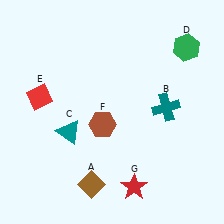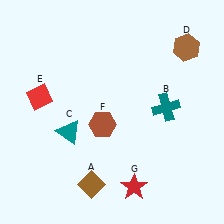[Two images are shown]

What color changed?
The hexagon (D) changed from green in Image 1 to brown in Image 2.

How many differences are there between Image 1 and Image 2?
There is 1 difference between the two images.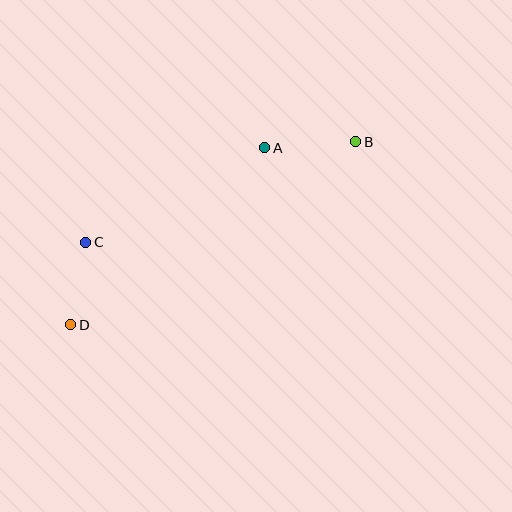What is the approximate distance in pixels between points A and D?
The distance between A and D is approximately 263 pixels.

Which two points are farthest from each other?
Points B and D are farthest from each other.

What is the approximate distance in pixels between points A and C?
The distance between A and C is approximately 202 pixels.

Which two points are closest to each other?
Points C and D are closest to each other.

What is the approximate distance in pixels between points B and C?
The distance between B and C is approximately 288 pixels.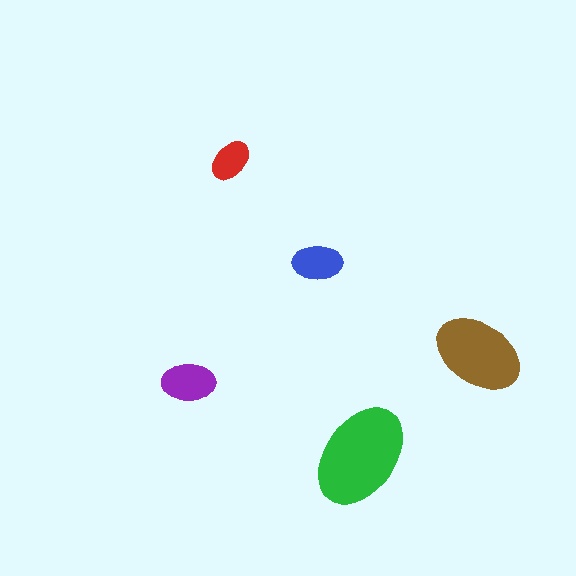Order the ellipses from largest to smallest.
the green one, the brown one, the purple one, the blue one, the red one.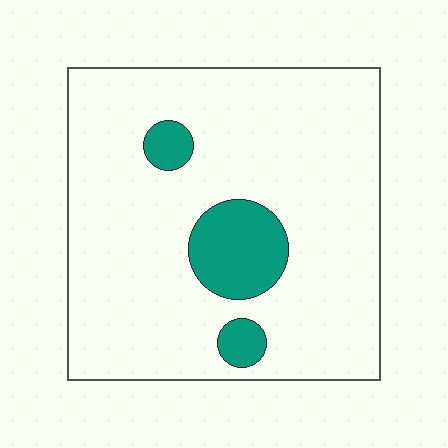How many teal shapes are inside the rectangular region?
3.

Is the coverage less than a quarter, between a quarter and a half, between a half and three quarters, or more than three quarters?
Less than a quarter.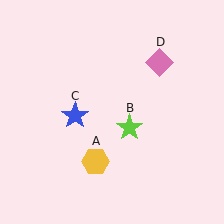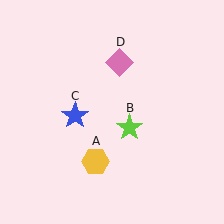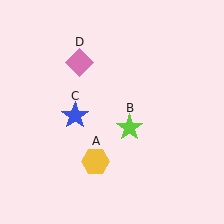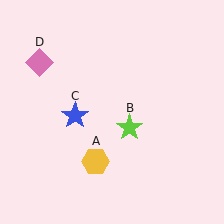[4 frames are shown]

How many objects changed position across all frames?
1 object changed position: pink diamond (object D).